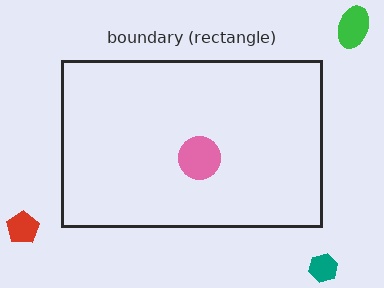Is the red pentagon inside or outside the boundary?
Outside.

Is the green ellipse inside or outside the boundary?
Outside.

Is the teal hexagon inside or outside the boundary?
Outside.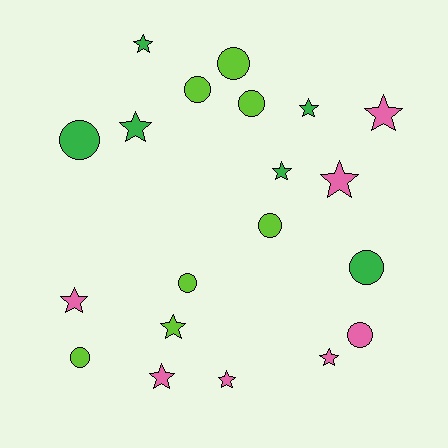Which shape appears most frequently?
Star, with 11 objects.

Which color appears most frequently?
Pink, with 7 objects.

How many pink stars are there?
There are 6 pink stars.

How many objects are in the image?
There are 20 objects.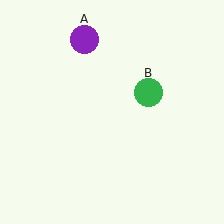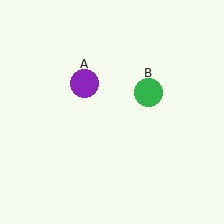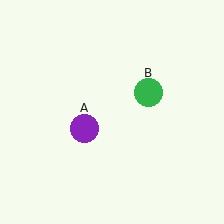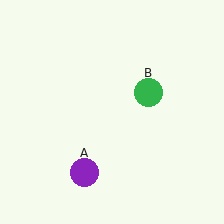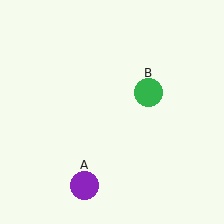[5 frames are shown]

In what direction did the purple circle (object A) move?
The purple circle (object A) moved down.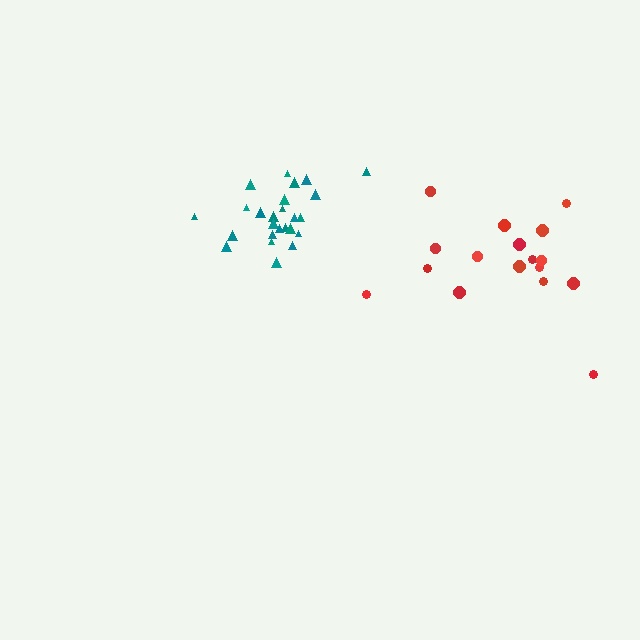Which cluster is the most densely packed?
Teal.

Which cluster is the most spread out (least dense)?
Red.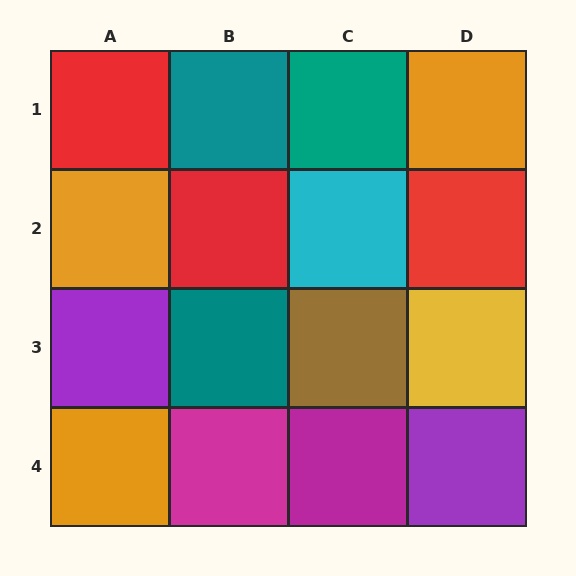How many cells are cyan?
1 cell is cyan.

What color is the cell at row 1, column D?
Orange.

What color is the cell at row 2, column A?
Orange.